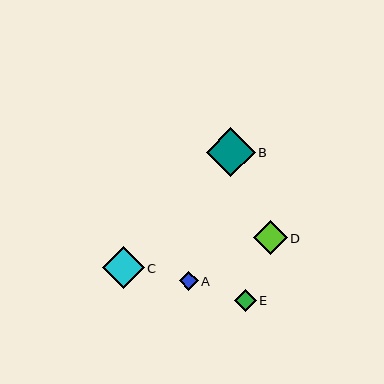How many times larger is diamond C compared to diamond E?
Diamond C is approximately 2.0 times the size of diamond E.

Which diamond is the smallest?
Diamond A is the smallest with a size of approximately 18 pixels.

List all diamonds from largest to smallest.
From largest to smallest: B, C, D, E, A.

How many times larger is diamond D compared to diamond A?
Diamond D is approximately 1.8 times the size of diamond A.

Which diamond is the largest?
Diamond B is the largest with a size of approximately 49 pixels.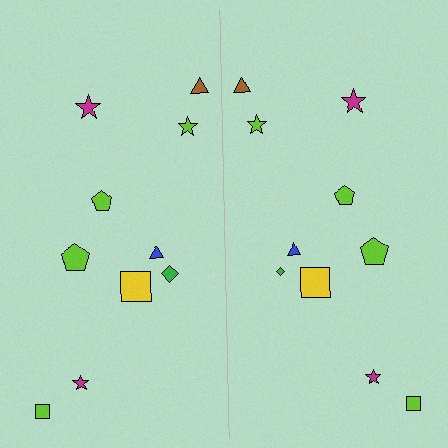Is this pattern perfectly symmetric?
No, the pattern is not perfectly symmetric. The green diamond on the right side has a different size than its mirror counterpart.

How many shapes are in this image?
There are 20 shapes in this image.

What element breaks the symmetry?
The green diamond on the right side has a different size than its mirror counterpart.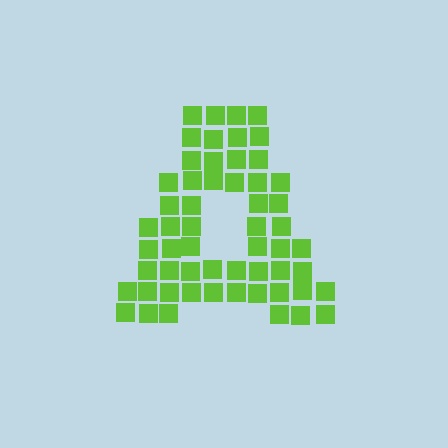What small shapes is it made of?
It is made of small squares.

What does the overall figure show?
The overall figure shows the letter A.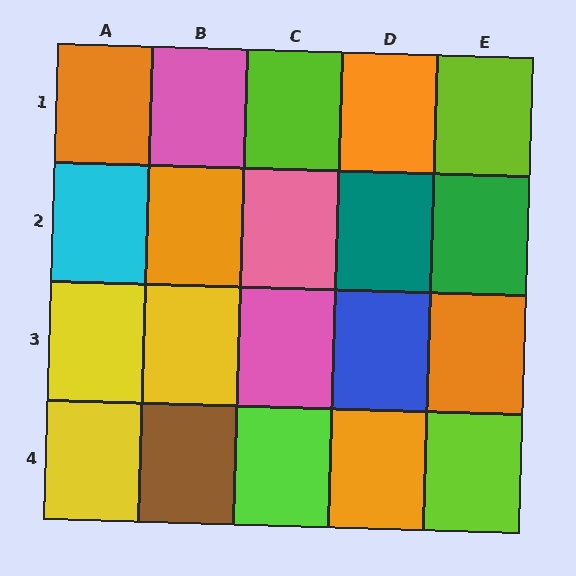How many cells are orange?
5 cells are orange.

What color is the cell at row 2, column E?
Green.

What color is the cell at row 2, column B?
Orange.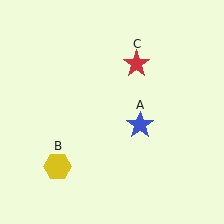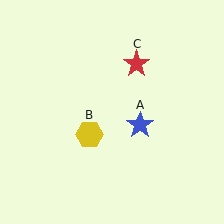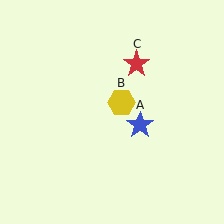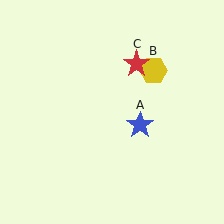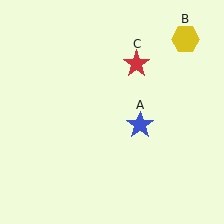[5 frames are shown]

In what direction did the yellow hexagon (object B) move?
The yellow hexagon (object B) moved up and to the right.